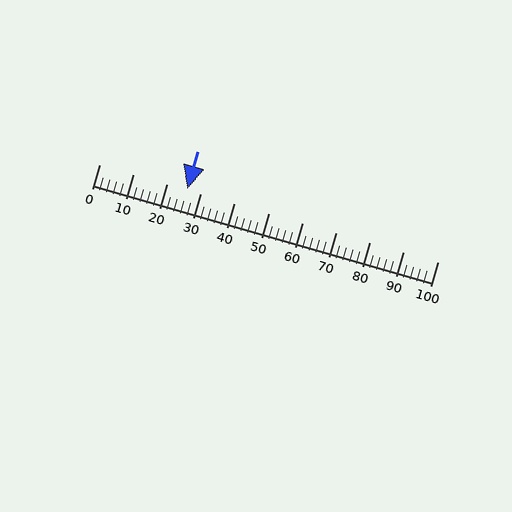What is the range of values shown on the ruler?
The ruler shows values from 0 to 100.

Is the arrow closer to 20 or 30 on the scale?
The arrow is closer to 30.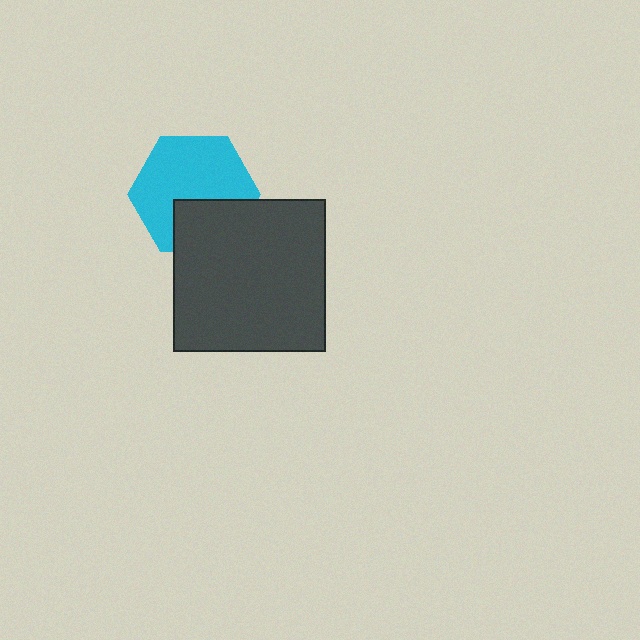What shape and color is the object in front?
The object in front is a dark gray square.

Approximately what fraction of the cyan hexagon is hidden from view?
Roughly 31% of the cyan hexagon is hidden behind the dark gray square.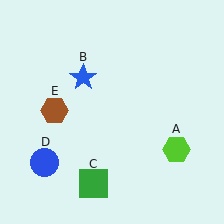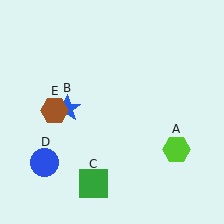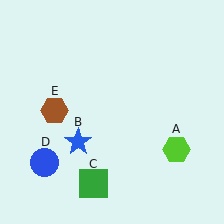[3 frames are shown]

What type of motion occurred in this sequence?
The blue star (object B) rotated counterclockwise around the center of the scene.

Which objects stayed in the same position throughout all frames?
Lime hexagon (object A) and green square (object C) and blue circle (object D) and brown hexagon (object E) remained stationary.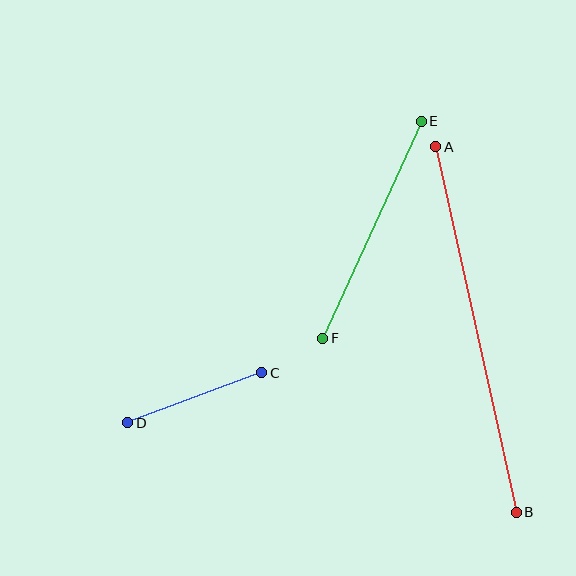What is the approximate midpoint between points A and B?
The midpoint is at approximately (476, 330) pixels.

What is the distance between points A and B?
The distance is approximately 374 pixels.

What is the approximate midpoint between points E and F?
The midpoint is at approximately (372, 230) pixels.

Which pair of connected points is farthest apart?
Points A and B are farthest apart.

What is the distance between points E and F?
The distance is approximately 238 pixels.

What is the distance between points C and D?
The distance is approximately 143 pixels.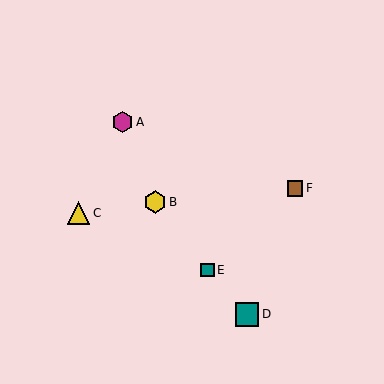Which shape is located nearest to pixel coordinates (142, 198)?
The yellow hexagon (labeled B) at (155, 202) is nearest to that location.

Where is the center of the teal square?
The center of the teal square is at (207, 270).